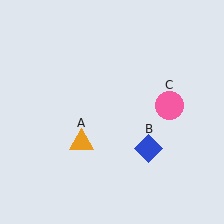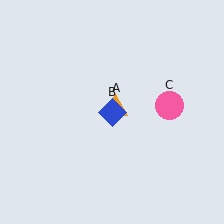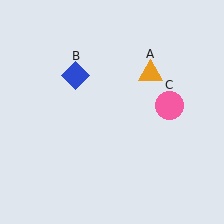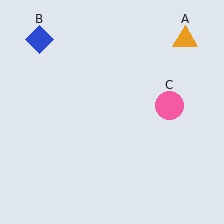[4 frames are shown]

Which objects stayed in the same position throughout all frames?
Pink circle (object C) remained stationary.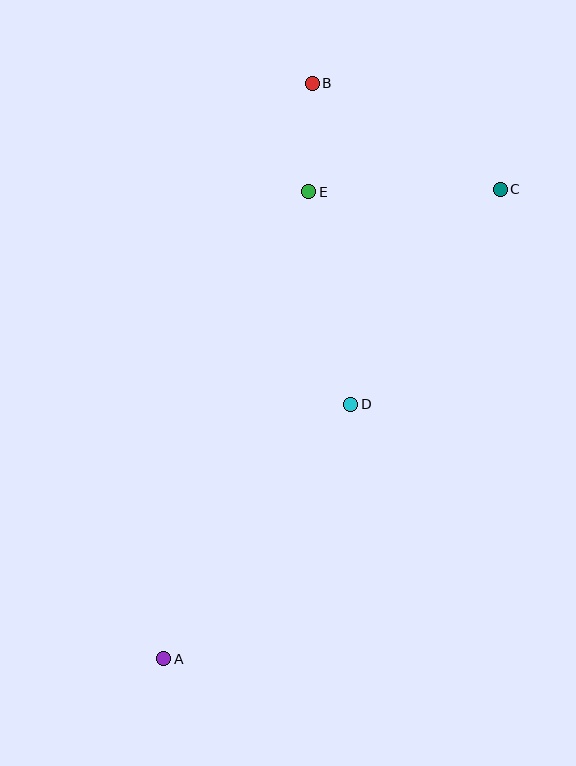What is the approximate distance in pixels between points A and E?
The distance between A and E is approximately 490 pixels.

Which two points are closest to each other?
Points B and E are closest to each other.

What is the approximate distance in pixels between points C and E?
The distance between C and E is approximately 191 pixels.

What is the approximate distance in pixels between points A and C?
The distance between A and C is approximately 578 pixels.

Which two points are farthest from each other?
Points A and B are farthest from each other.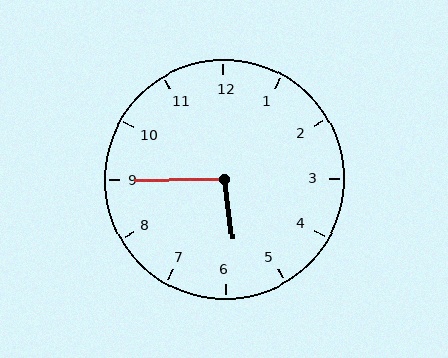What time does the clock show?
5:45.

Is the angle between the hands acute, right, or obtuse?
It is obtuse.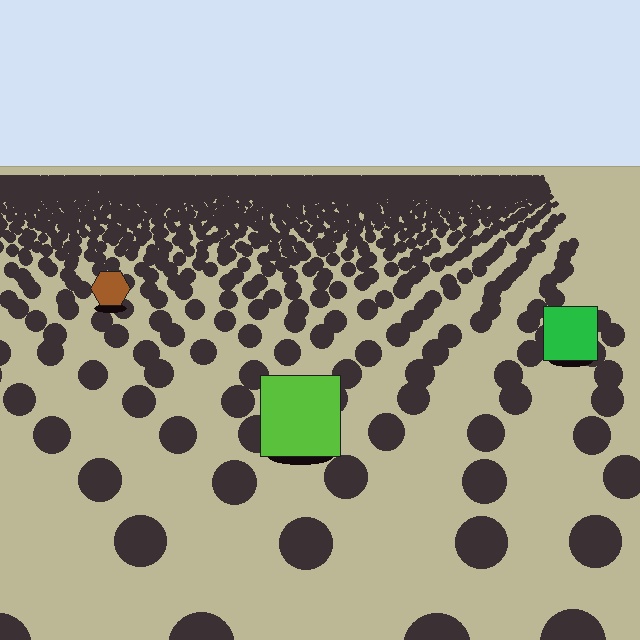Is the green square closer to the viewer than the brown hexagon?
Yes. The green square is closer — you can tell from the texture gradient: the ground texture is coarser near it.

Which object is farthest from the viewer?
The brown hexagon is farthest from the viewer. It appears smaller and the ground texture around it is denser.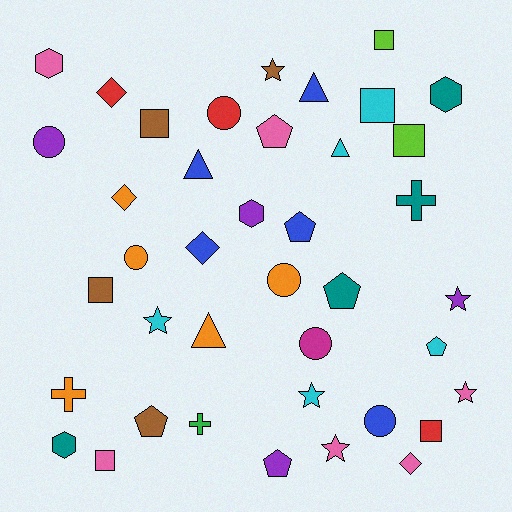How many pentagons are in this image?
There are 6 pentagons.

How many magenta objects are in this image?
There is 1 magenta object.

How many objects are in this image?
There are 40 objects.